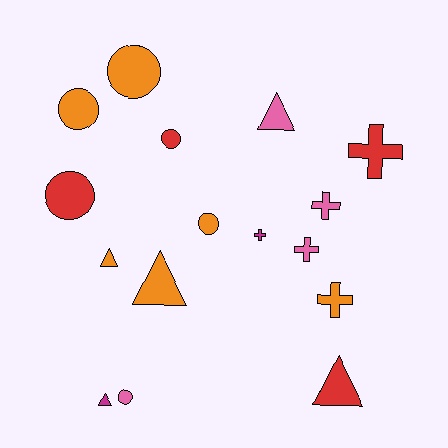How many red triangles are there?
There is 1 red triangle.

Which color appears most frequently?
Orange, with 6 objects.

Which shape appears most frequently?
Circle, with 6 objects.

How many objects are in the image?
There are 16 objects.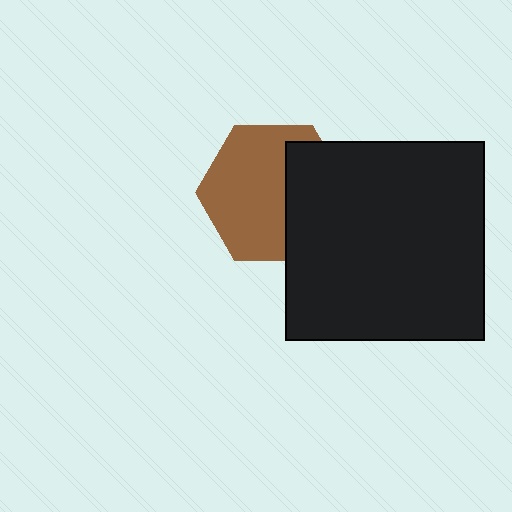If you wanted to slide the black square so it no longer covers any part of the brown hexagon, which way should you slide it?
Slide it right — that is the most direct way to separate the two shapes.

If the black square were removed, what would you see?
You would see the complete brown hexagon.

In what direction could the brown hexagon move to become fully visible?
The brown hexagon could move left. That would shift it out from behind the black square entirely.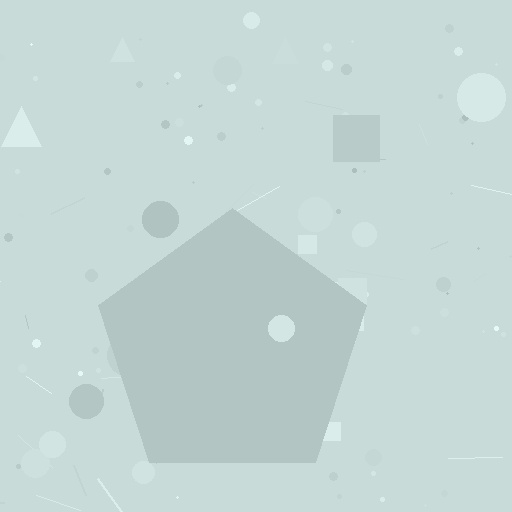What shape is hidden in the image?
A pentagon is hidden in the image.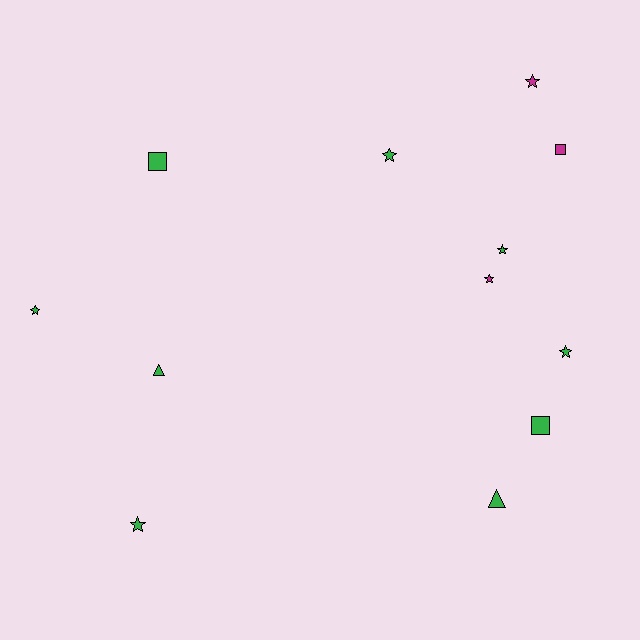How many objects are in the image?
There are 12 objects.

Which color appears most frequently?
Green, with 9 objects.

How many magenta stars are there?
There are 2 magenta stars.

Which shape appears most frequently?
Star, with 7 objects.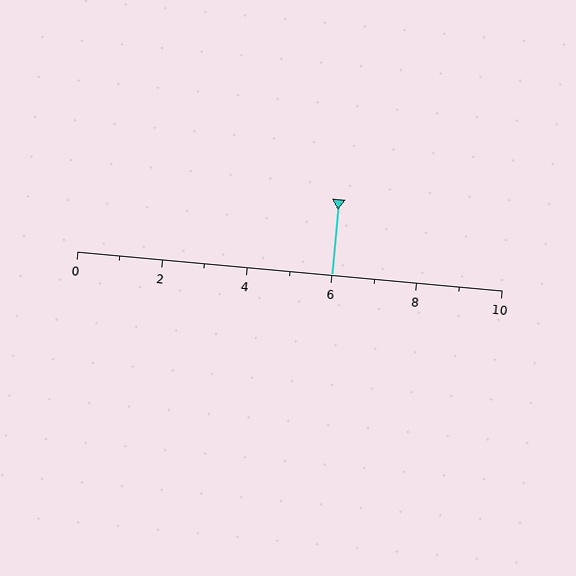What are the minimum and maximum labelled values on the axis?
The axis runs from 0 to 10.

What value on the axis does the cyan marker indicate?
The marker indicates approximately 6.